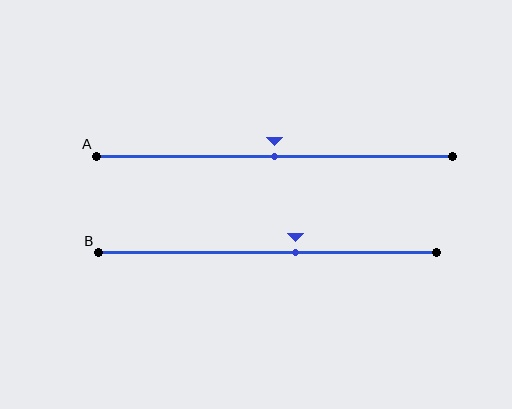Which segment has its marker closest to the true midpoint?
Segment A has its marker closest to the true midpoint.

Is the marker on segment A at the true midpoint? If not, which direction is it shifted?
Yes, the marker on segment A is at the true midpoint.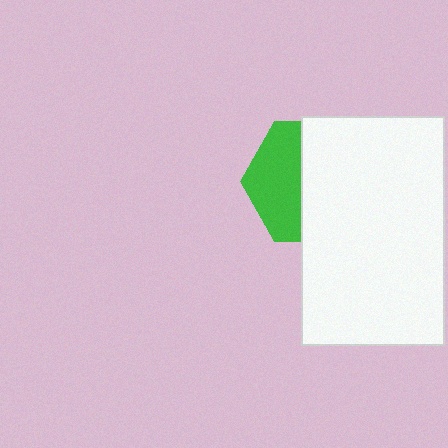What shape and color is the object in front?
The object in front is a white rectangle.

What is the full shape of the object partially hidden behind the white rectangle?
The partially hidden object is a green hexagon.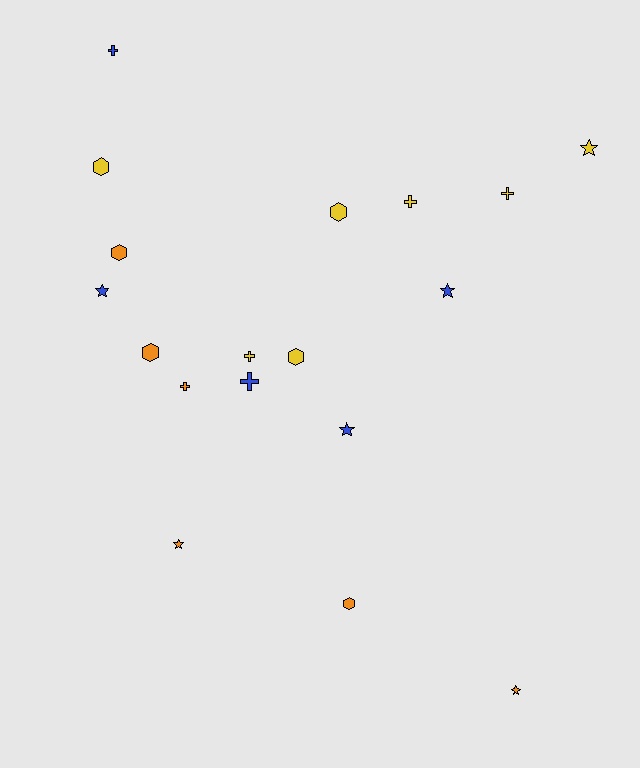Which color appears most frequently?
Yellow, with 7 objects.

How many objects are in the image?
There are 18 objects.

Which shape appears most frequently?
Star, with 6 objects.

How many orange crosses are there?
There is 1 orange cross.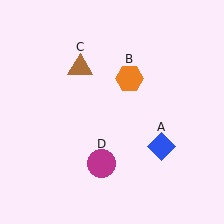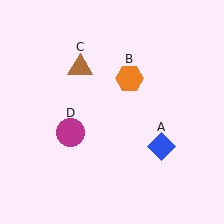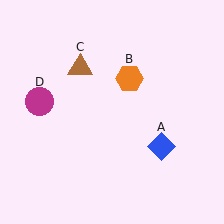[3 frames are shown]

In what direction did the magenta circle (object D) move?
The magenta circle (object D) moved up and to the left.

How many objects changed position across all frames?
1 object changed position: magenta circle (object D).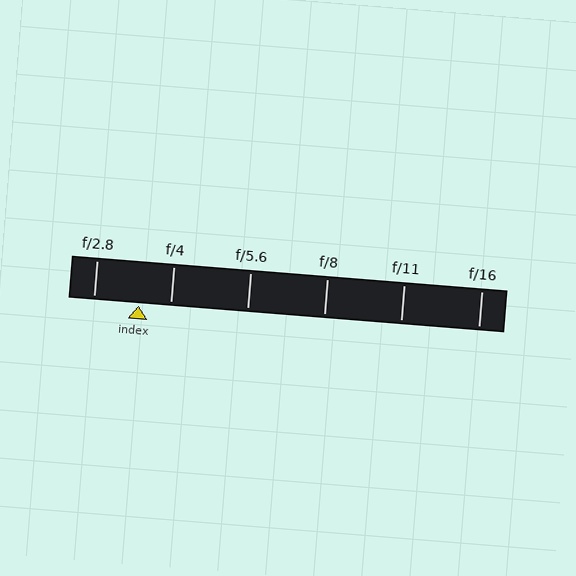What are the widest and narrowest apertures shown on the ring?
The widest aperture shown is f/2.8 and the narrowest is f/16.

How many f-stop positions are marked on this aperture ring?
There are 6 f-stop positions marked.